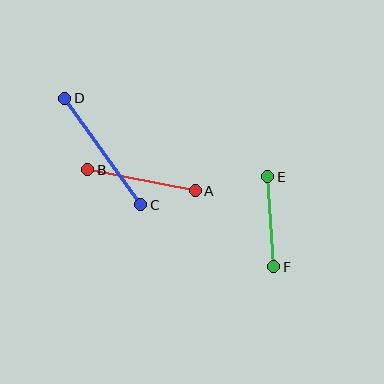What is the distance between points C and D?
The distance is approximately 131 pixels.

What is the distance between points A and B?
The distance is approximately 110 pixels.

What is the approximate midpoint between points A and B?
The midpoint is at approximately (141, 180) pixels.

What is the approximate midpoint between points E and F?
The midpoint is at approximately (271, 222) pixels.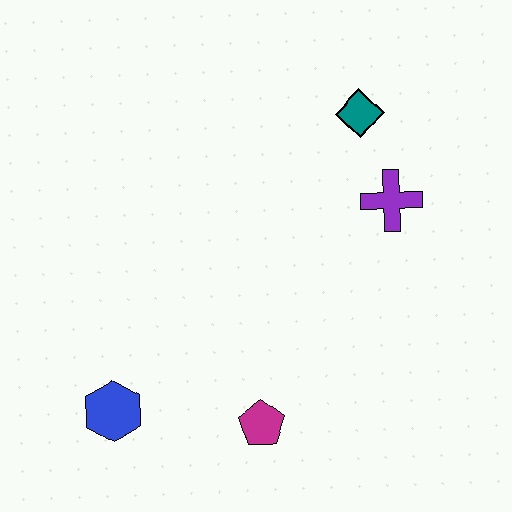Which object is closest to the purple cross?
The teal diamond is closest to the purple cross.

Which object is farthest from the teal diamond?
The blue hexagon is farthest from the teal diamond.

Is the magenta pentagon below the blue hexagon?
Yes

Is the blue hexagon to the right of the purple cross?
No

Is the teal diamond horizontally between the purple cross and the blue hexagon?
Yes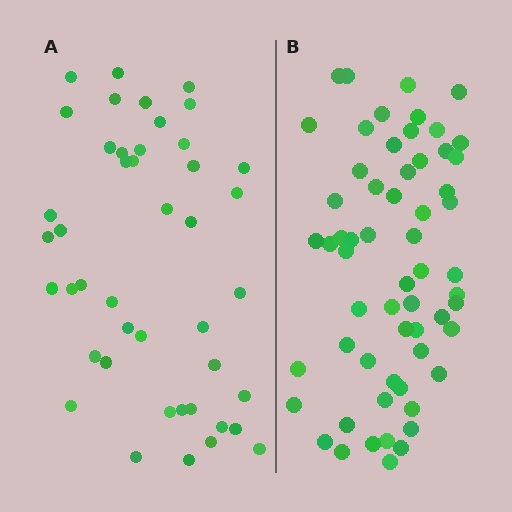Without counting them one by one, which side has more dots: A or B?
Region B (the right region) has more dots.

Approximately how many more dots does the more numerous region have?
Region B has approximately 15 more dots than region A.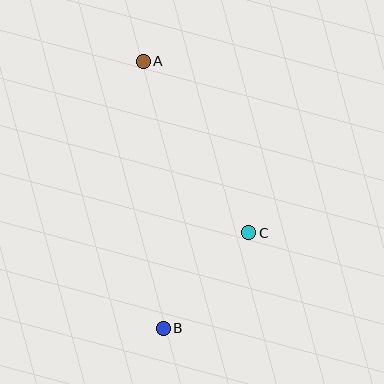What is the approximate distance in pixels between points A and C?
The distance between A and C is approximately 201 pixels.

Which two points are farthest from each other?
Points A and B are farthest from each other.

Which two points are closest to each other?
Points B and C are closest to each other.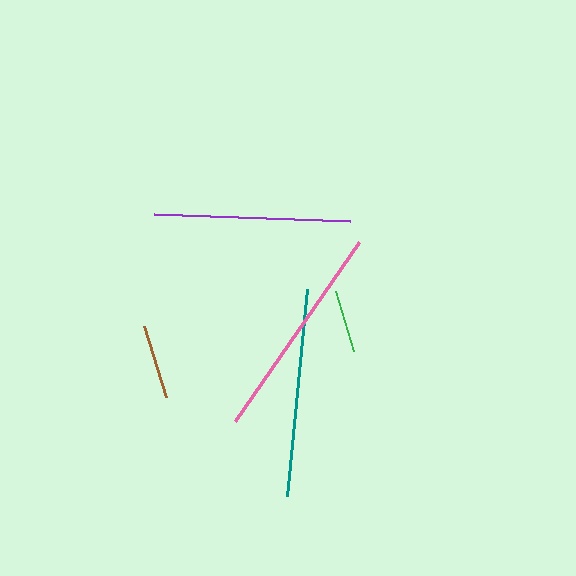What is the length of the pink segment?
The pink segment is approximately 217 pixels long.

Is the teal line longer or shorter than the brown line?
The teal line is longer than the brown line.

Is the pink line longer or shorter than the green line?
The pink line is longer than the green line.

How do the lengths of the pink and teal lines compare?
The pink and teal lines are approximately the same length.